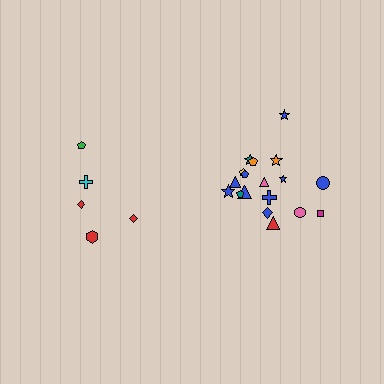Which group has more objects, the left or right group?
The right group.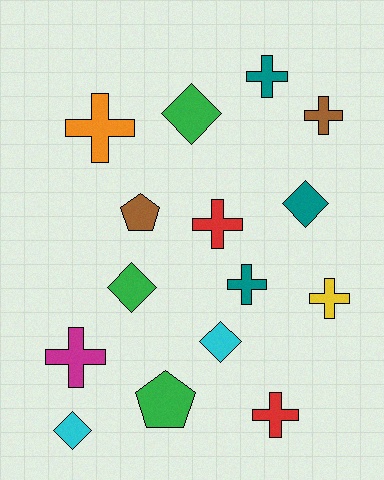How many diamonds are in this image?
There are 5 diamonds.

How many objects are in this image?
There are 15 objects.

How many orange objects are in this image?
There is 1 orange object.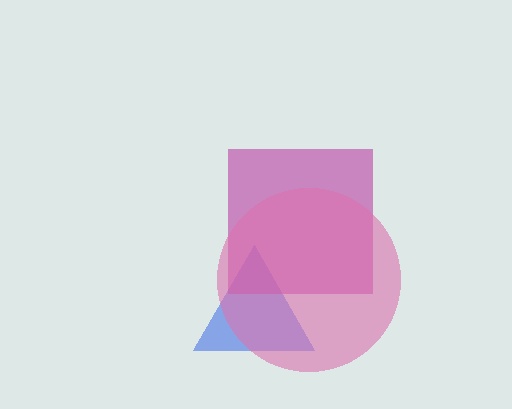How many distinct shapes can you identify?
There are 3 distinct shapes: a blue triangle, a magenta square, a pink circle.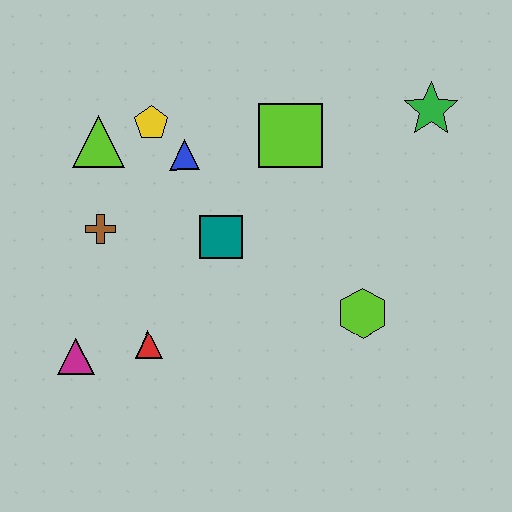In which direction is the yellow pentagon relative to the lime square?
The yellow pentagon is to the left of the lime square.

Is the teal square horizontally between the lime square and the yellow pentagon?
Yes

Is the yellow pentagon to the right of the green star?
No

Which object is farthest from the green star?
The magenta triangle is farthest from the green star.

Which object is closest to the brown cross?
The lime triangle is closest to the brown cross.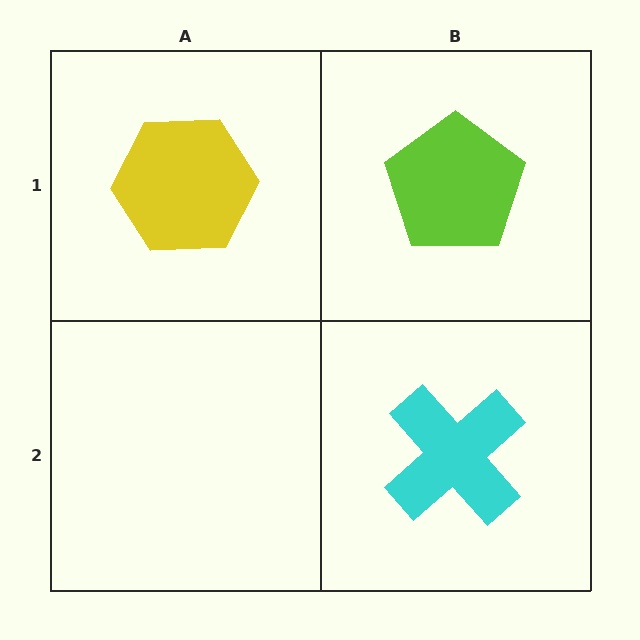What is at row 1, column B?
A lime pentagon.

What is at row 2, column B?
A cyan cross.